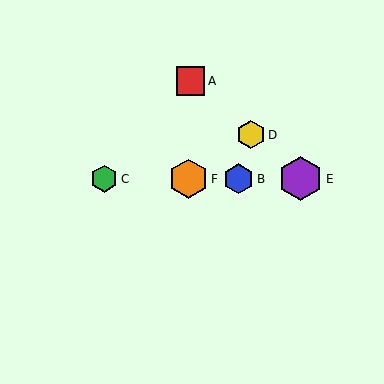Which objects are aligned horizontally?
Objects B, C, E, F are aligned horizontally.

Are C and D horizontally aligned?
No, C is at y≈179 and D is at y≈135.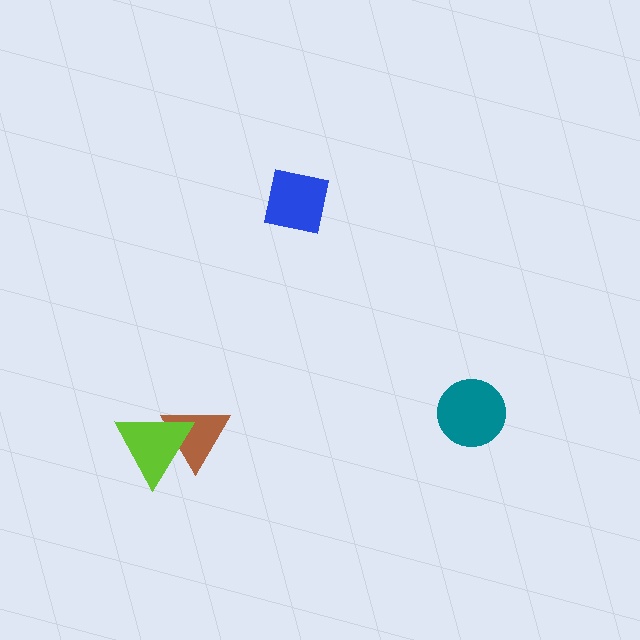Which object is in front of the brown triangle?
The lime triangle is in front of the brown triangle.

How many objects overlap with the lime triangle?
1 object overlaps with the lime triangle.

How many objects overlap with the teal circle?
0 objects overlap with the teal circle.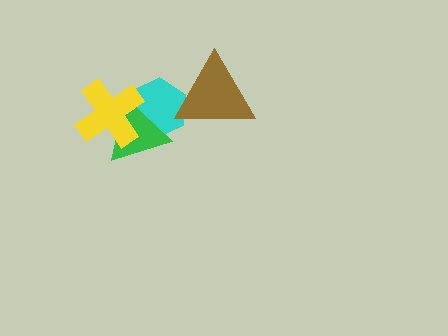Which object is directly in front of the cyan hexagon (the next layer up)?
The green triangle is directly in front of the cyan hexagon.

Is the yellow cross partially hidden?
No, no other shape covers it.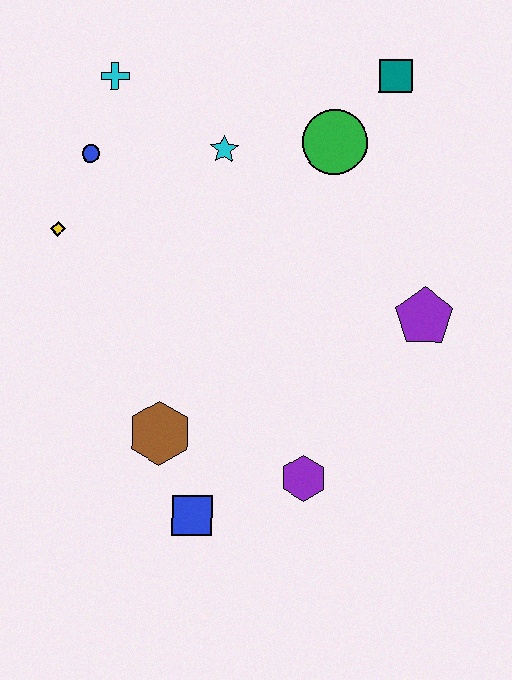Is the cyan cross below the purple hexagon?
No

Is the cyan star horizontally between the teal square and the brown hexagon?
Yes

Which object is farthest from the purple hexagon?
The cyan cross is farthest from the purple hexagon.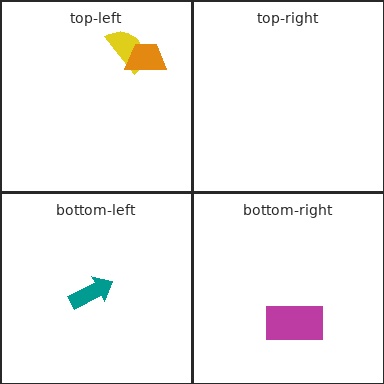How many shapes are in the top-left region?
2.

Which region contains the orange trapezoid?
The top-left region.